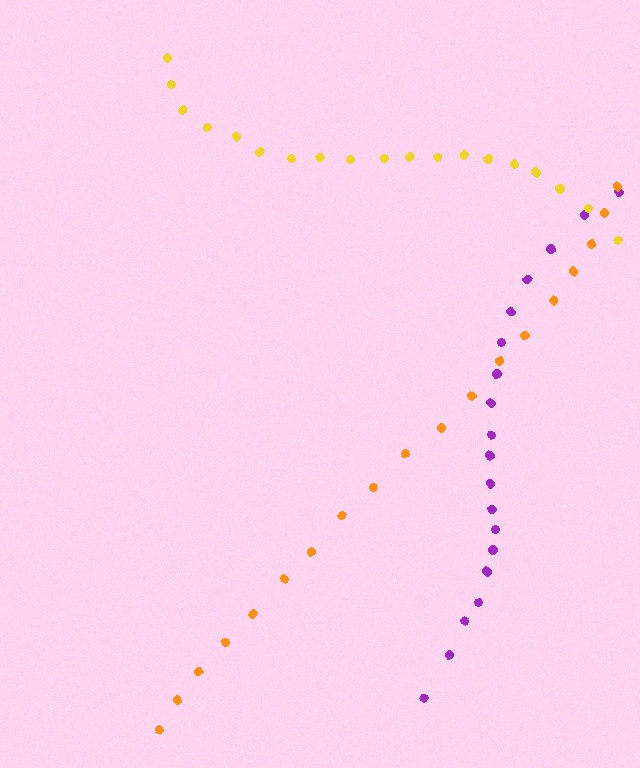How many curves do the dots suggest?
There are 3 distinct paths.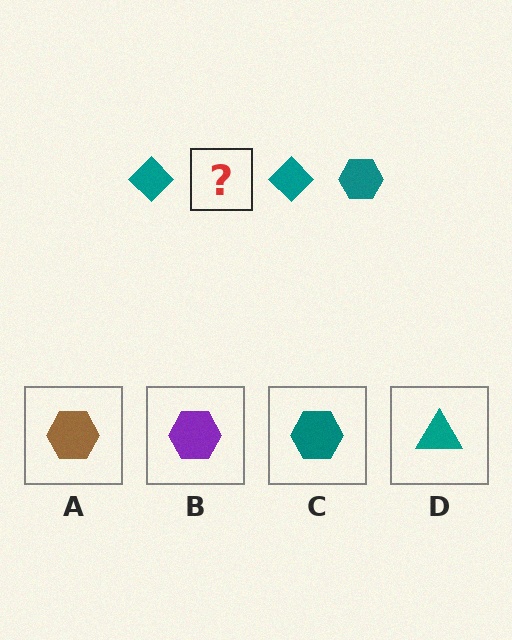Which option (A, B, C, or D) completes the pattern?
C.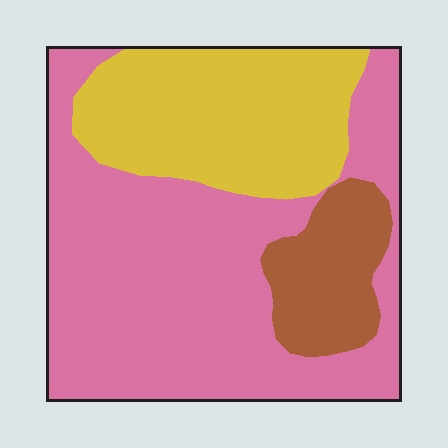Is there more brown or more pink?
Pink.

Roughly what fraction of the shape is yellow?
Yellow covers roughly 30% of the shape.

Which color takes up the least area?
Brown, at roughly 15%.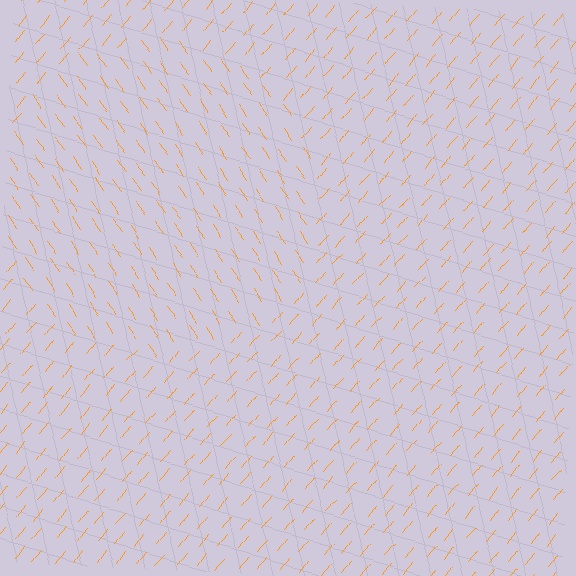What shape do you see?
I see a circle.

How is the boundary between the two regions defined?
The boundary is defined purely by a change in line orientation (approximately 75 degrees difference). All lines are the same color and thickness.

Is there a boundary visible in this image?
Yes, there is a texture boundary formed by a change in line orientation.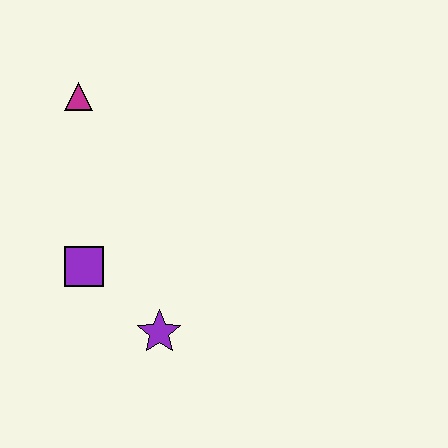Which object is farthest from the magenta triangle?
The purple star is farthest from the magenta triangle.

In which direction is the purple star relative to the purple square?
The purple star is to the right of the purple square.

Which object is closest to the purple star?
The purple square is closest to the purple star.